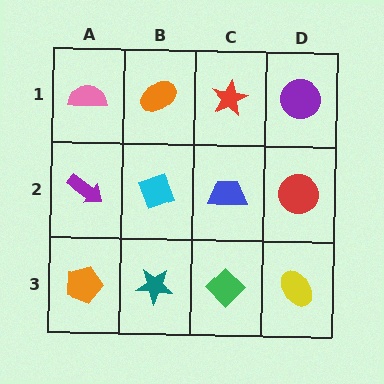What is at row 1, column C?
A red star.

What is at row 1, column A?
A pink semicircle.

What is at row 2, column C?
A blue trapezoid.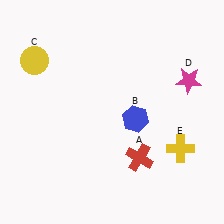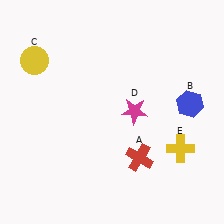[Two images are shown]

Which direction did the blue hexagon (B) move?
The blue hexagon (B) moved right.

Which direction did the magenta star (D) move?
The magenta star (D) moved left.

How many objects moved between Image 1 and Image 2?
2 objects moved between the two images.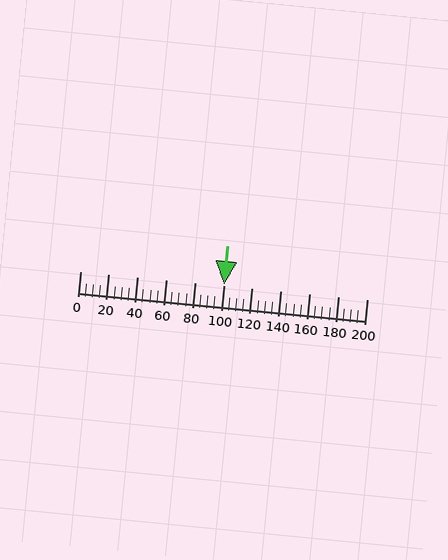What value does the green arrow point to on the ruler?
The green arrow points to approximately 100.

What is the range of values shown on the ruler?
The ruler shows values from 0 to 200.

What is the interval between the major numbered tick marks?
The major tick marks are spaced 20 units apart.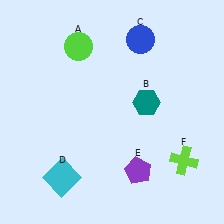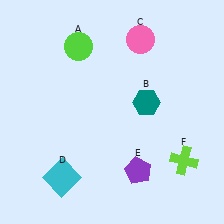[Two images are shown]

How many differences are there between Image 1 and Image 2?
There is 1 difference between the two images.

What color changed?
The circle (C) changed from blue in Image 1 to pink in Image 2.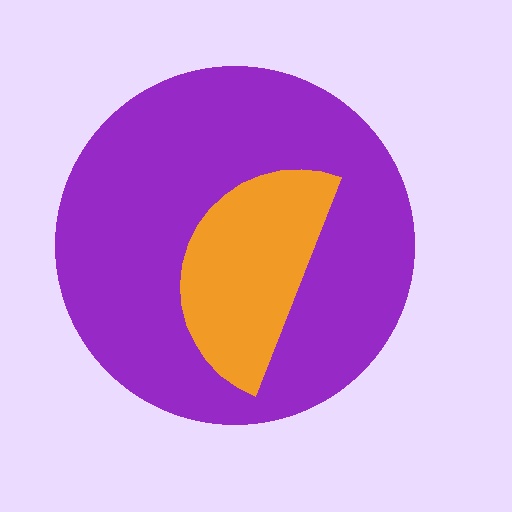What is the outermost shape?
The purple circle.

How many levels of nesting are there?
2.